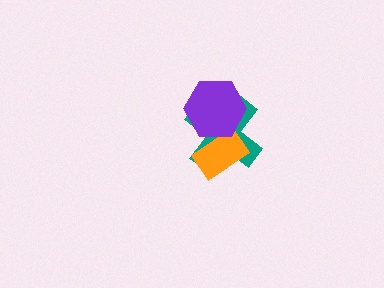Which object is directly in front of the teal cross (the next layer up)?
The orange rectangle is directly in front of the teal cross.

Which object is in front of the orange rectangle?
The purple hexagon is in front of the orange rectangle.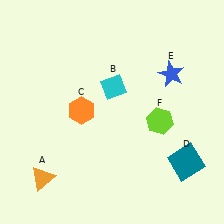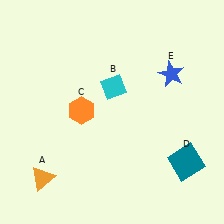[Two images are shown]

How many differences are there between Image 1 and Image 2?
There is 1 difference between the two images.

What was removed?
The lime hexagon (F) was removed in Image 2.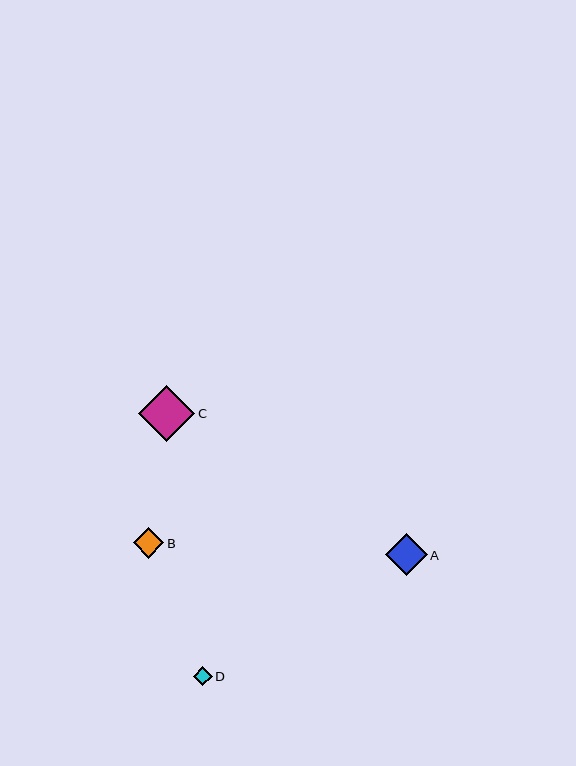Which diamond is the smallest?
Diamond D is the smallest with a size of approximately 19 pixels.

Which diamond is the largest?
Diamond C is the largest with a size of approximately 57 pixels.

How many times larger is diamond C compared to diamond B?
Diamond C is approximately 1.9 times the size of diamond B.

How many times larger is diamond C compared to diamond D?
Diamond C is approximately 3.0 times the size of diamond D.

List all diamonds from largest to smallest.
From largest to smallest: C, A, B, D.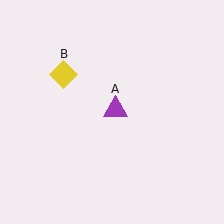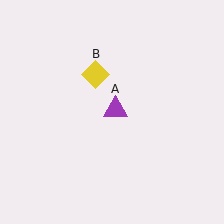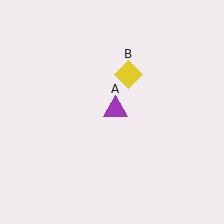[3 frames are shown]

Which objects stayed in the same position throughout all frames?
Purple triangle (object A) remained stationary.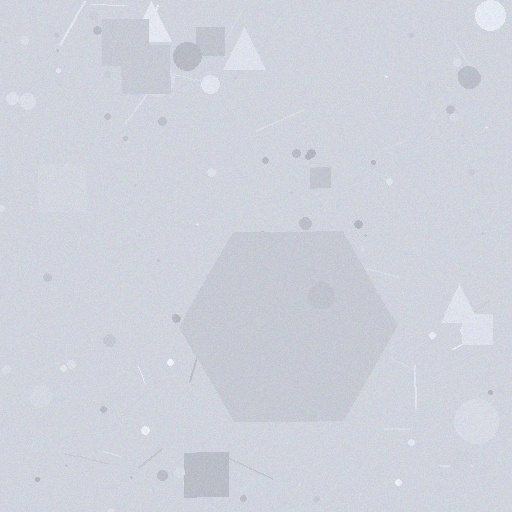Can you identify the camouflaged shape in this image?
The camouflaged shape is a hexagon.